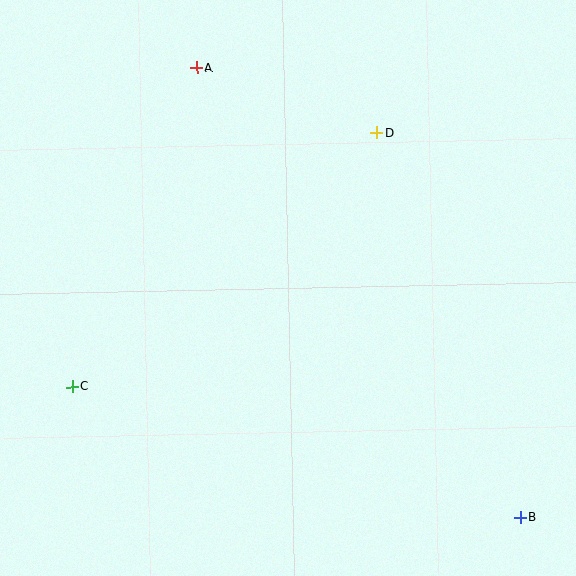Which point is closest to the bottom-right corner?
Point B is closest to the bottom-right corner.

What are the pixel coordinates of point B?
Point B is at (520, 518).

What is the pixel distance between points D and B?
The distance between D and B is 411 pixels.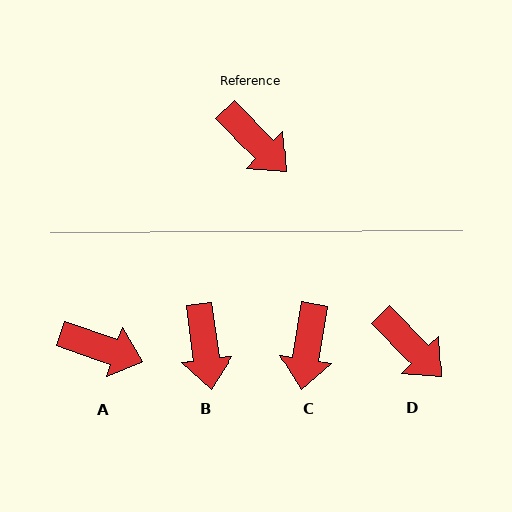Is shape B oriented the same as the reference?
No, it is off by about 37 degrees.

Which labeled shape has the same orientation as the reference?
D.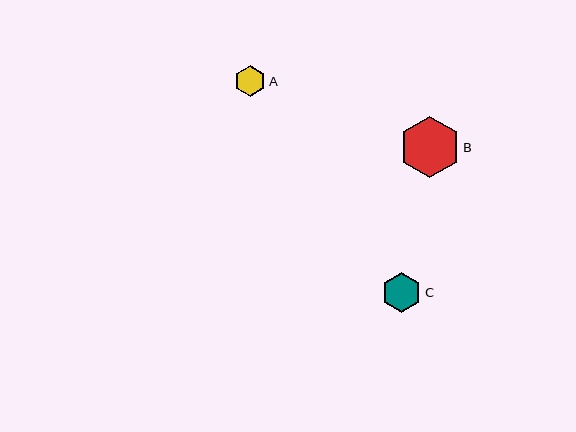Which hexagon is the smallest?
Hexagon A is the smallest with a size of approximately 31 pixels.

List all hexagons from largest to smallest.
From largest to smallest: B, C, A.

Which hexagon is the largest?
Hexagon B is the largest with a size of approximately 61 pixels.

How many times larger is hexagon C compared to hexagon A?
Hexagon C is approximately 1.3 times the size of hexagon A.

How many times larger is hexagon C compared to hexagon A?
Hexagon C is approximately 1.3 times the size of hexagon A.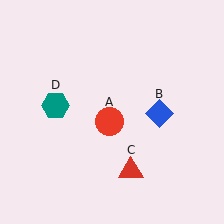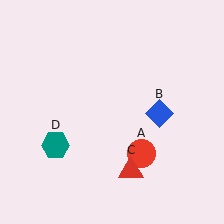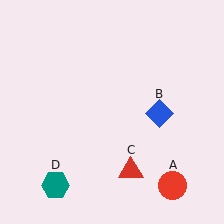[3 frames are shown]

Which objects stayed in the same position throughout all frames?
Blue diamond (object B) and red triangle (object C) remained stationary.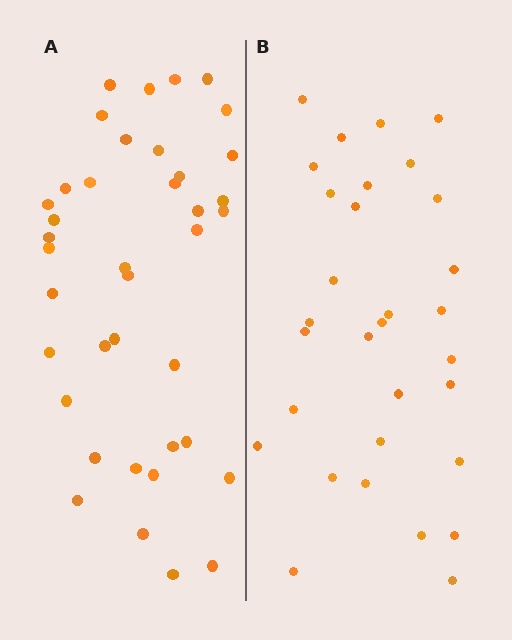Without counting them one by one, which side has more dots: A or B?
Region A (the left region) has more dots.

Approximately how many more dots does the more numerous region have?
Region A has roughly 8 or so more dots than region B.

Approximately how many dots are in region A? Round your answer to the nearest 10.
About 40 dots. (The exact count is 39, which rounds to 40.)